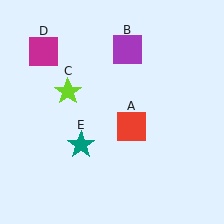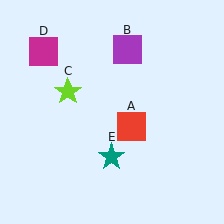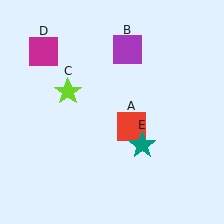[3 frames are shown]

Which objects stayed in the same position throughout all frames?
Red square (object A) and purple square (object B) and lime star (object C) and magenta square (object D) remained stationary.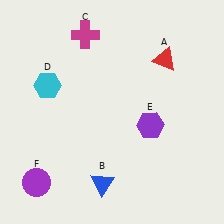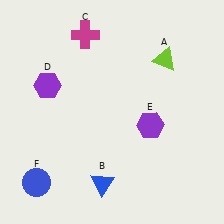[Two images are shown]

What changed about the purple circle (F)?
In Image 1, F is purple. In Image 2, it changed to blue.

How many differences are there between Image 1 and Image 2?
There are 3 differences between the two images.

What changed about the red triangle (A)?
In Image 1, A is red. In Image 2, it changed to lime.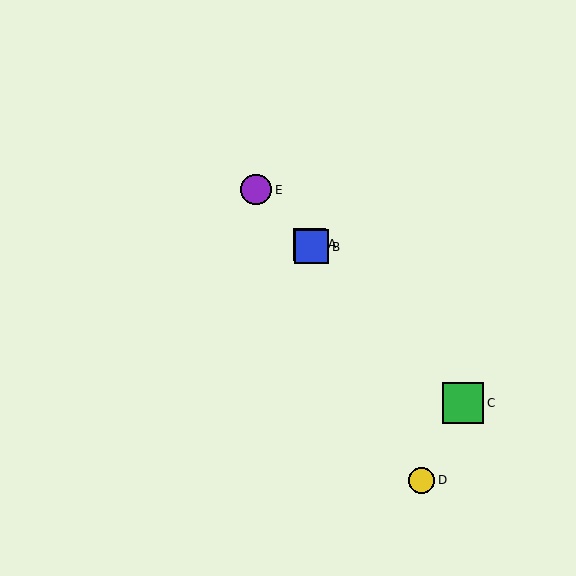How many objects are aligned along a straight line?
4 objects (A, B, C, E) are aligned along a straight line.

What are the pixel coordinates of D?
Object D is at (422, 480).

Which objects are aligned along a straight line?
Objects A, B, C, E are aligned along a straight line.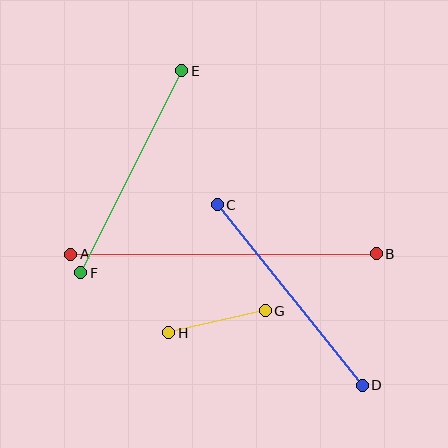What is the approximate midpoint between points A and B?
The midpoint is at approximately (224, 254) pixels.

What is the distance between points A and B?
The distance is approximately 306 pixels.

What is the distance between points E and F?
The distance is approximately 226 pixels.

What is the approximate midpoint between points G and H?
The midpoint is at approximately (217, 322) pixels.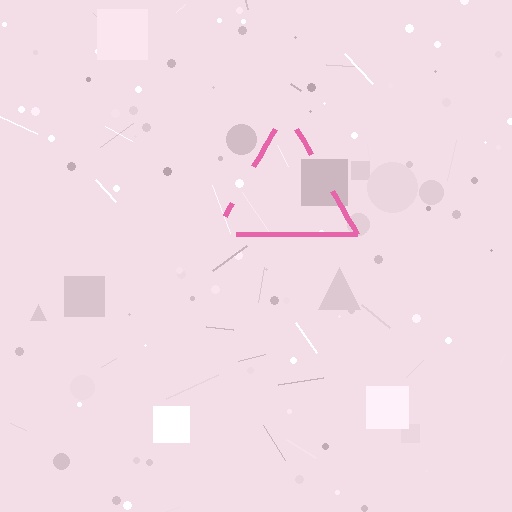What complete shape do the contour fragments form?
The contour fragments form a triangle.